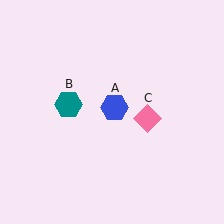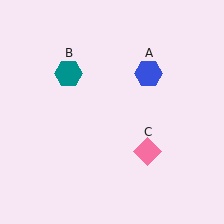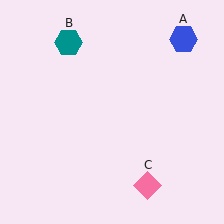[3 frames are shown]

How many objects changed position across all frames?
3 objects changed position: blue hexagon (object A), teal hexagon (object B), pink diamond (object C).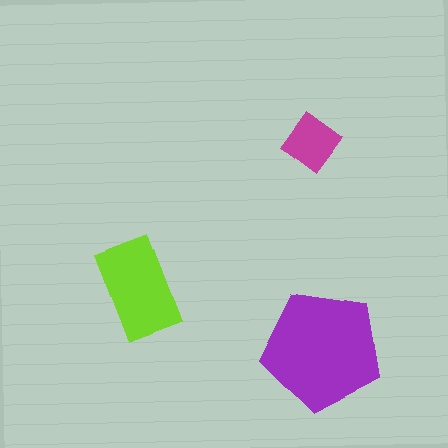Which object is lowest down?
The purple pentagon is bottommost.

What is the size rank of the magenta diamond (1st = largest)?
3rd.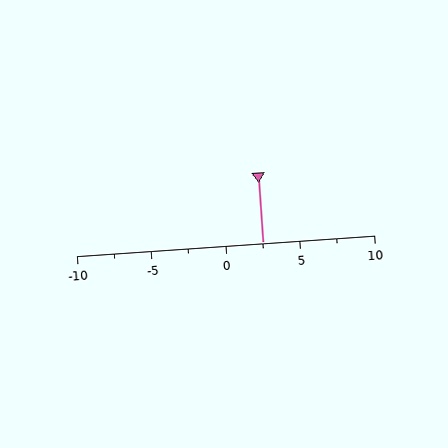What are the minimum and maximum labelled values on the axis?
The axis runs from -10 to 10.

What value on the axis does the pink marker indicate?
The marker indicates approximately 2.5.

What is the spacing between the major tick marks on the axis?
The major ticks are spaced 5 apart.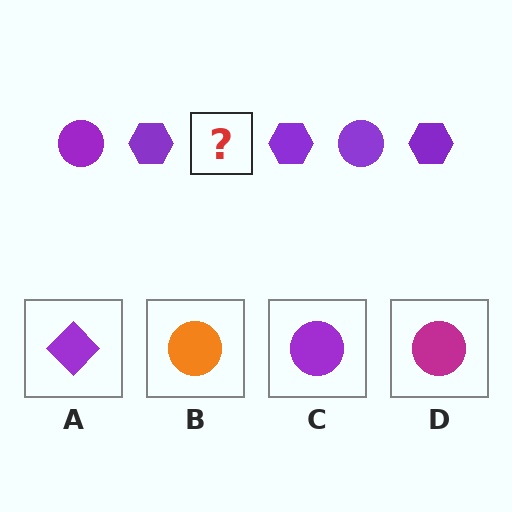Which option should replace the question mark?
Option C.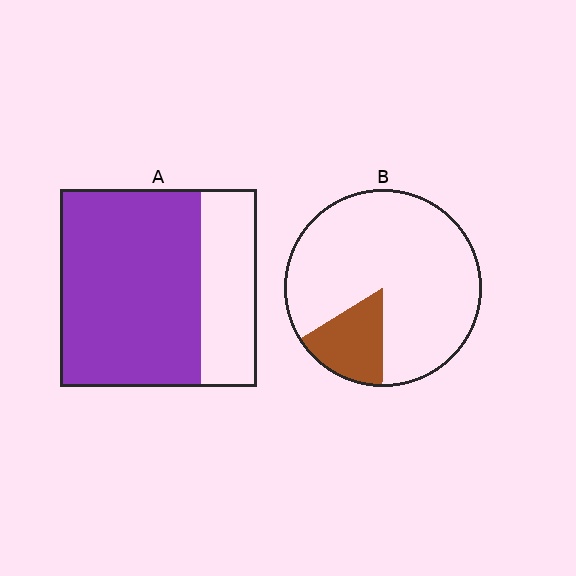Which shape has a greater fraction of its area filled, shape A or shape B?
Shape A.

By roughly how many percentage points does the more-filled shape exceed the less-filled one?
By roughly 55 percentage points (A over B).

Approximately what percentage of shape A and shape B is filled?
A is approximately 70% and B is approximately 15%.